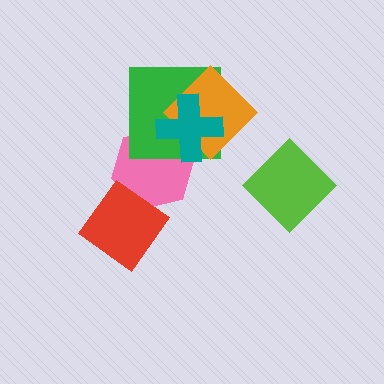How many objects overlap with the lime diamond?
0 objects overlap with the lime diamond.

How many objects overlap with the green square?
3 objects overlap with the green square.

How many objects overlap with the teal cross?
3 objects overlap with the teal cross.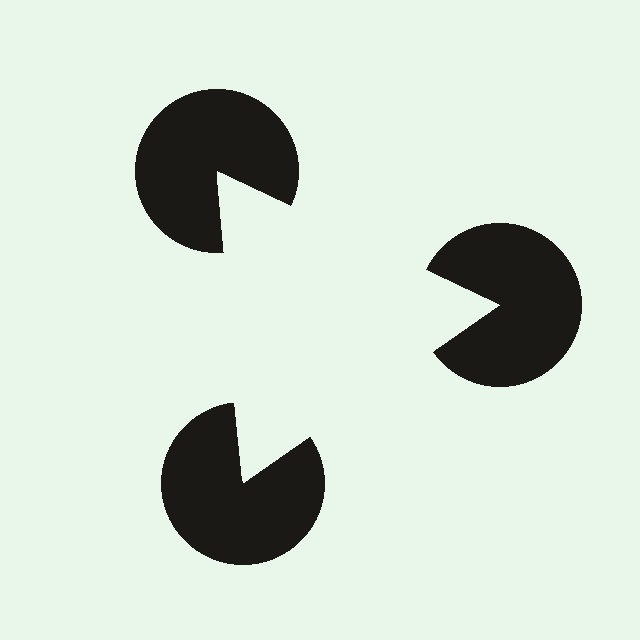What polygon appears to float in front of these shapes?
An illusory triangle — its edges are inferred from the aligned wedge cuts in the pac-man discs, not physically drawn.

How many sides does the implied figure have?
3 sides.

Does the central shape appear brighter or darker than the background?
It typically appears slightly brighter than the background, even though no actual brightness change is drawn.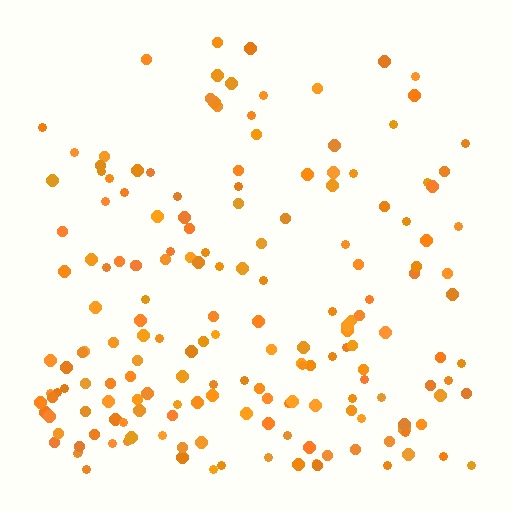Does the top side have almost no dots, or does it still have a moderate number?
Still a moderate number, just noticeably fewer than the bottom.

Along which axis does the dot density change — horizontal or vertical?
Vertical.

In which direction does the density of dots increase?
From top to bottom, with the bottom side densest.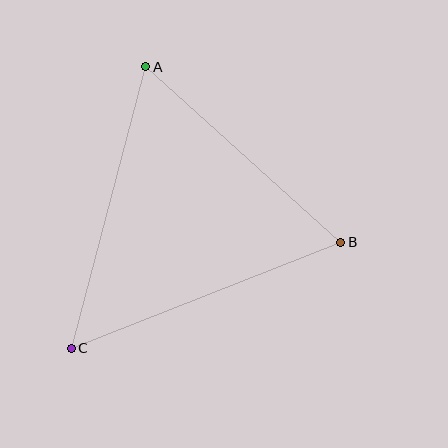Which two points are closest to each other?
Points A and B are closest to each other.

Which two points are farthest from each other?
Points A and C are farthest from each other.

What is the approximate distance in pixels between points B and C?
The distance between B and C is approximately 290 pixels.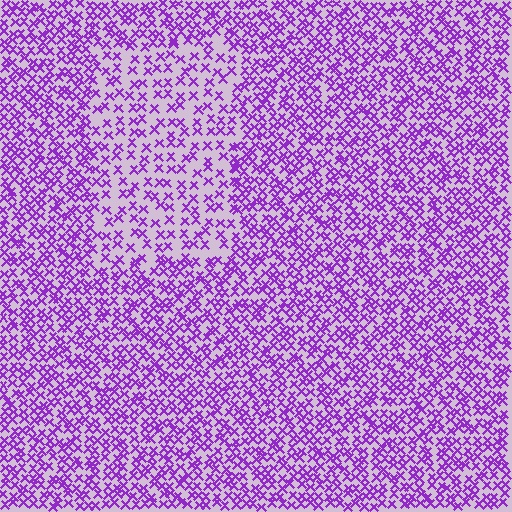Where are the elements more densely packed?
The elements are more densely packed outside the rectangle boundary.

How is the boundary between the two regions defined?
The boundary is defined by a change in element density (approximately 1.9x ratio). All elements are the same color, size, and shape.